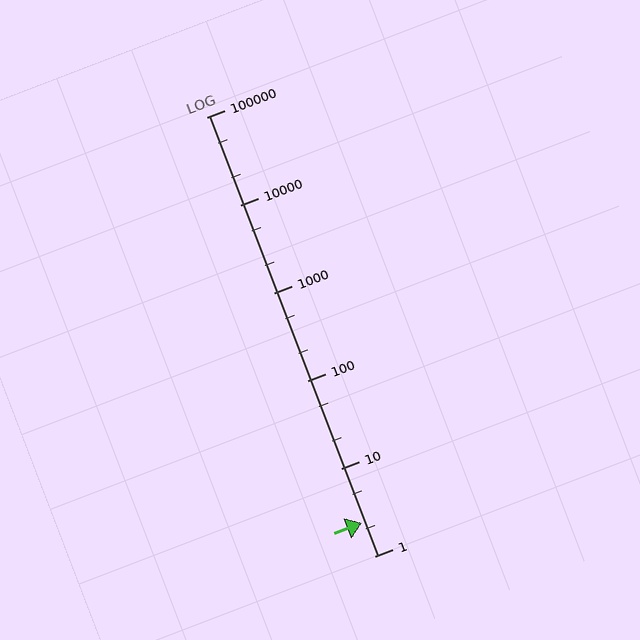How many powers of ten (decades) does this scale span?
The scale spans 5 decades, from 1 to 100000.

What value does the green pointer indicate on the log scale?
The pointer indicates approximately 2.4.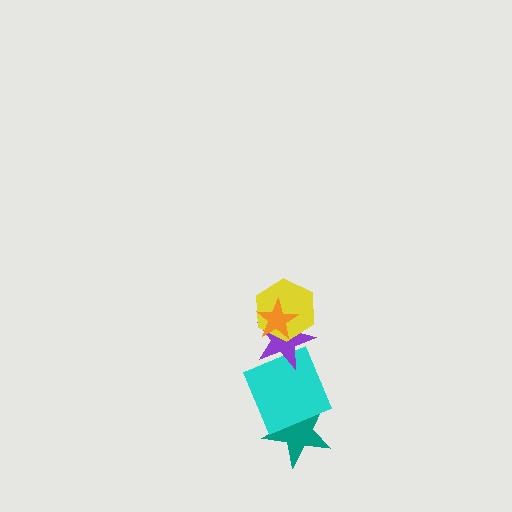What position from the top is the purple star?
The purple star is 3rd from the top.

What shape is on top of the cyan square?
The purple star is on top of the cyan square.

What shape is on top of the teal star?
The cyan square is on top of the teal star.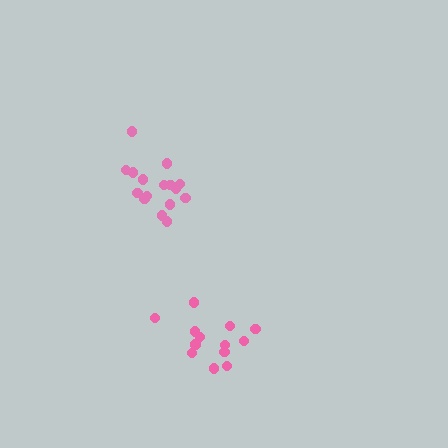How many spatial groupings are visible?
There are 2 spatial groupings.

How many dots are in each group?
Group 1: 17 dots, Group 2: 13 dots (30 total).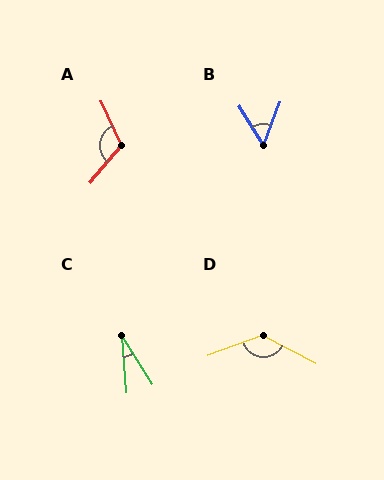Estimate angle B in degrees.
Approximately 52 degrees.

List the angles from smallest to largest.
C (27°), B (52°), A (116°), D (132°).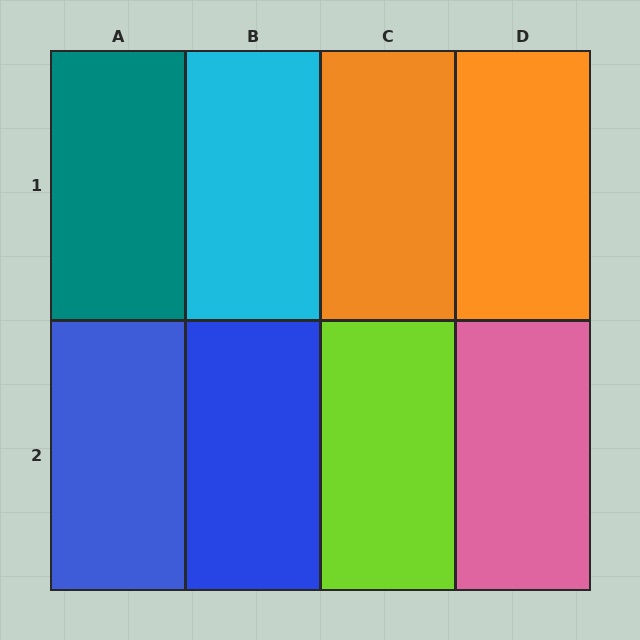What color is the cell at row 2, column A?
Blue.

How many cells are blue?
2 cells are blue.